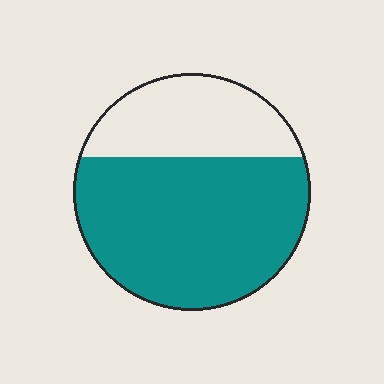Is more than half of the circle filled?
Yes.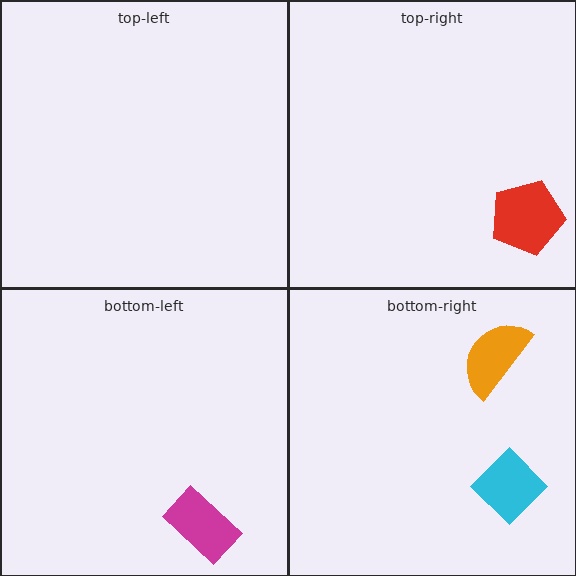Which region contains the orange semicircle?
The bottom-right region.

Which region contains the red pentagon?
The top-right region.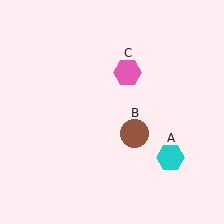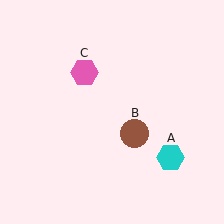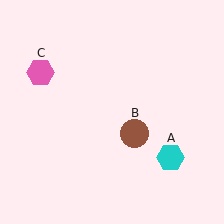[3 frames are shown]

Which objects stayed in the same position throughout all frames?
Cyan hexagon (object A) and brown circle (object B) remained stationary.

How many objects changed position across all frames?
1 object changed position: pink hexagon (object C).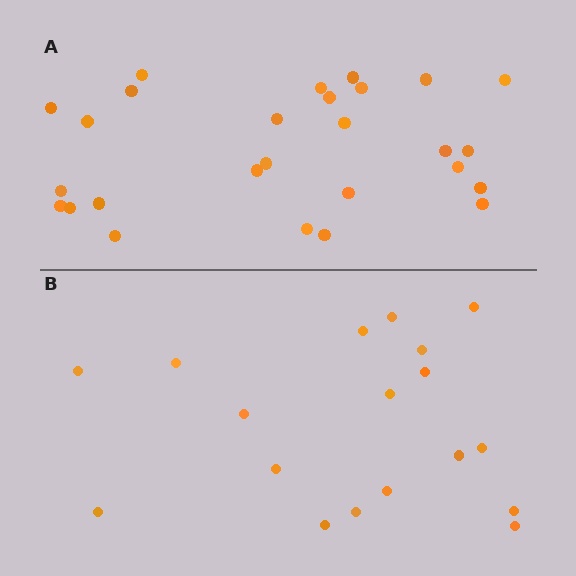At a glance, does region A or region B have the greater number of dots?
Region A (the top region) has more dots.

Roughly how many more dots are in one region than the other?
Region A has roughly 8 or so more dots than region B.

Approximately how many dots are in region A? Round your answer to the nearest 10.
About 30 dots. (The exact count is 27, which rounds to 30.)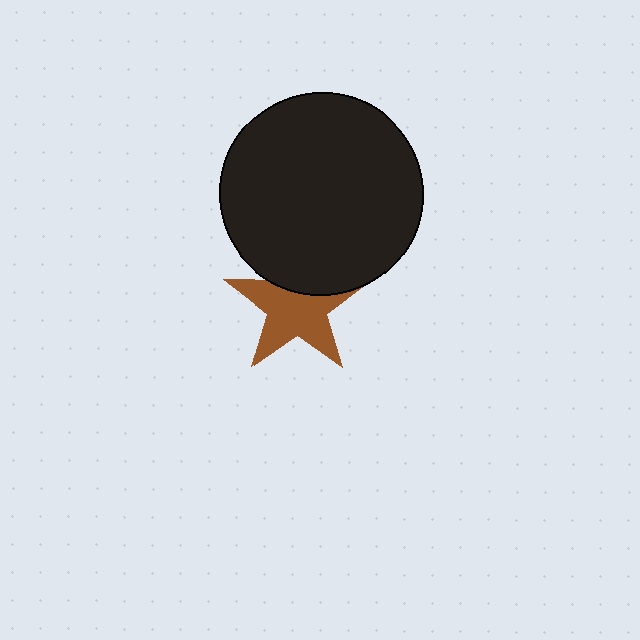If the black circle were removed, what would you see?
You would see the complete brown star.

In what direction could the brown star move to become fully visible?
The brown star could move down. That would shift it out from behind the black circle entirely.